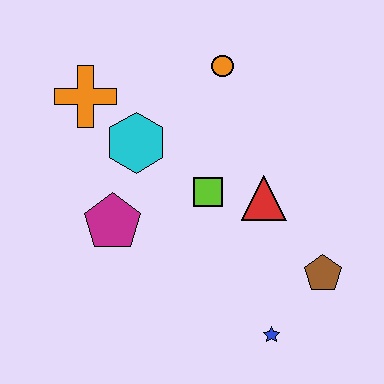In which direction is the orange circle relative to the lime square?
The orange circle is above the lime square.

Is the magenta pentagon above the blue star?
Yes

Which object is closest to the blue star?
The brown pentagon is closest to the blue star.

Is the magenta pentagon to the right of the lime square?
No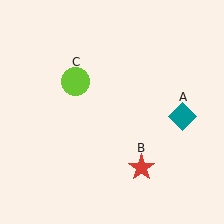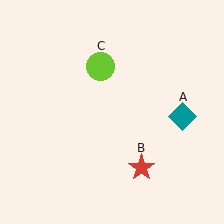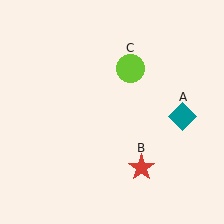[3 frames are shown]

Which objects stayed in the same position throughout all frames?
Teal diamond (object A) and red star (object B) remained stationary.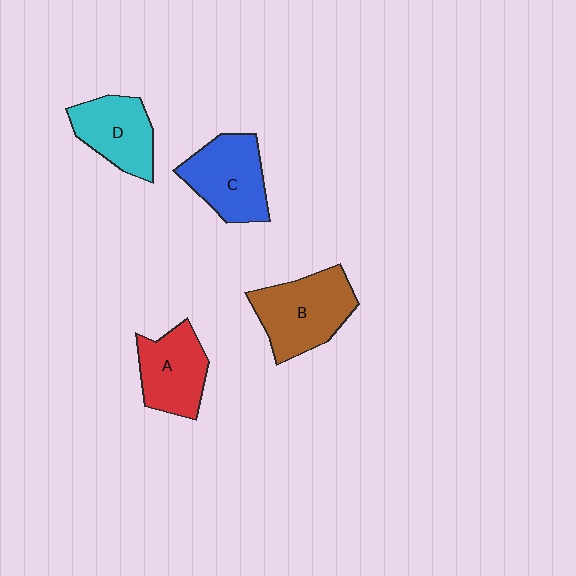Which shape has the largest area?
Shape B (brown).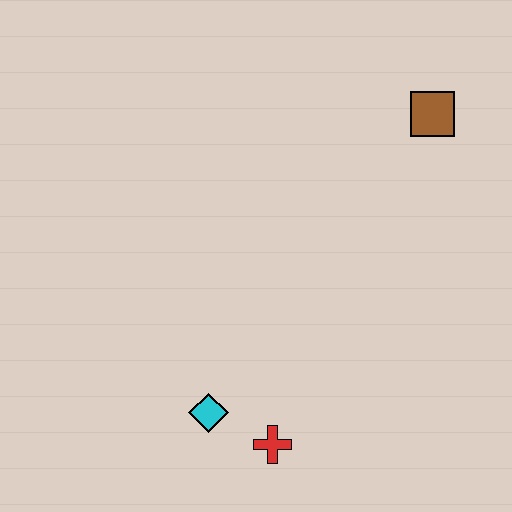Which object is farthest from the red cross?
The brown square is farthest from the red cross.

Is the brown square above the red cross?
Yes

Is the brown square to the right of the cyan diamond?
Yes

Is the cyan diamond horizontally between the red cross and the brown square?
No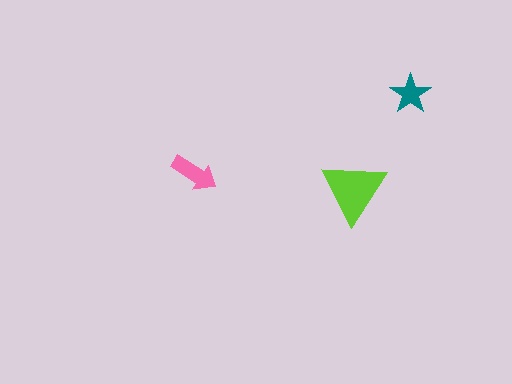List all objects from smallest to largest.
The teal star, the pink arrow, the lime triangle.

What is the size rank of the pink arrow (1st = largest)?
2nd.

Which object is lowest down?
The lime triangle is bottommost.